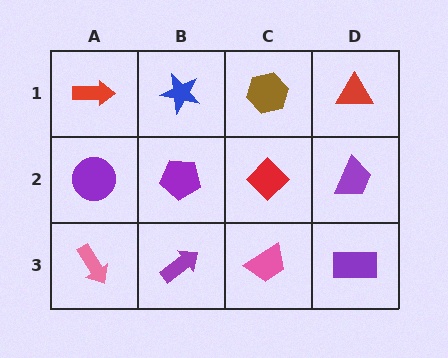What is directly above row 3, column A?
A purple circle.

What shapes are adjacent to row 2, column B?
A blue star (row 1, column B), a purple arrow (row 3, column B), a purple circle (row 2, column A), a red diamond (row 2, column C).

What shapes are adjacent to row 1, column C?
A red diamond (row 2, column C), a blue star (row 1, column B), a red triangle (row 1, column D).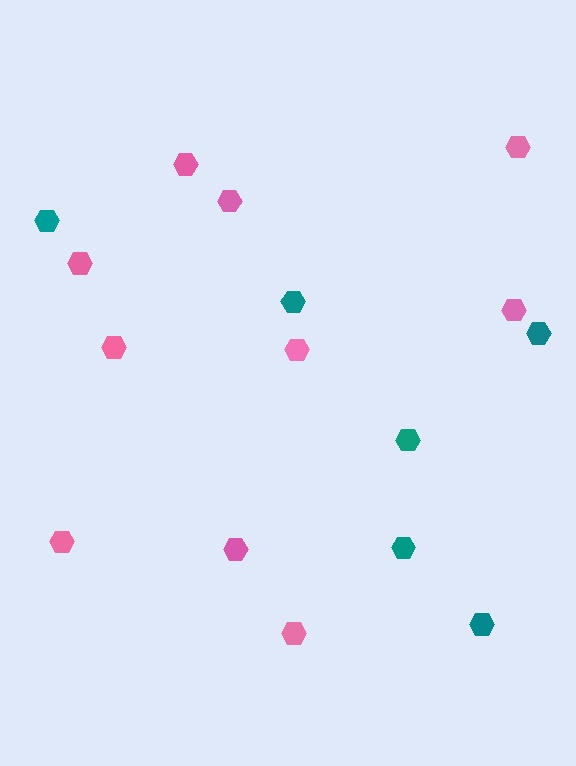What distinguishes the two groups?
There are 2 groups: one group of pink hexagons (10) and one group of teal hexagons (6).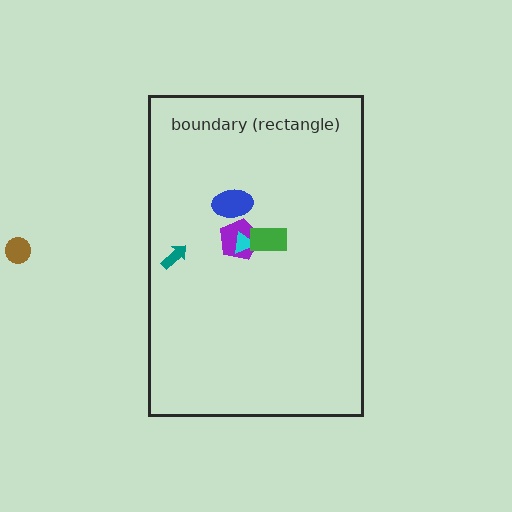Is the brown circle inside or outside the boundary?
Outside.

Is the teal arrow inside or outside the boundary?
Inside.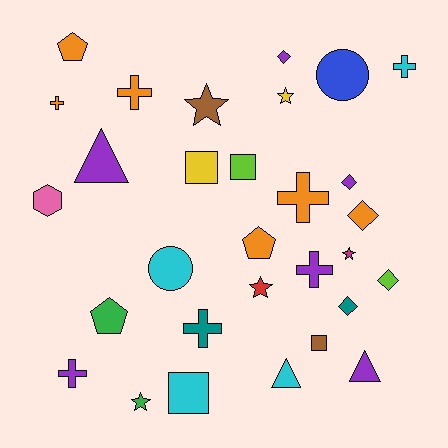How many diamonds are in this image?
There are 5 diamonds.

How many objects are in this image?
There are 30 objects.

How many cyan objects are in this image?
There are 4 cyan objects.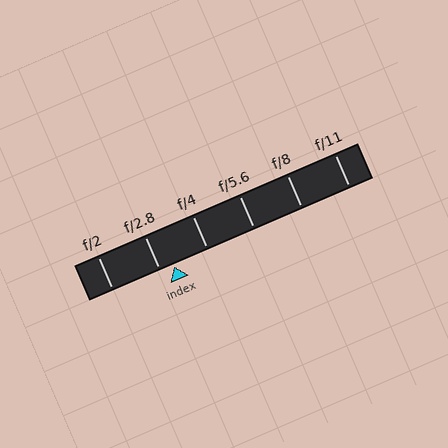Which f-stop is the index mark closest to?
The index mark is closest to f/2.8.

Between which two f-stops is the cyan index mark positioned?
The index mark is between f/2.8 and f/4.